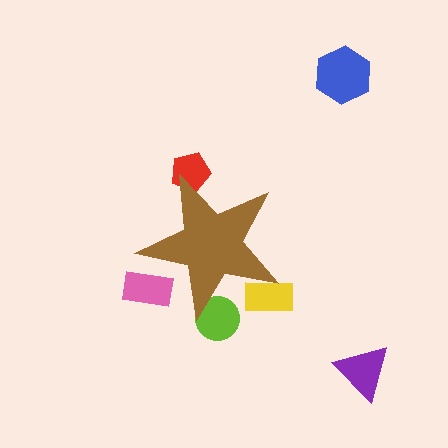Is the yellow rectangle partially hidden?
Yes, the yellow rectangle is partially hidden behind the brown star.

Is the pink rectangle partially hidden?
Yes, the pink rectangle is partially hidden behind the brown star.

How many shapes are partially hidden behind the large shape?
4 shapes are partially hidden.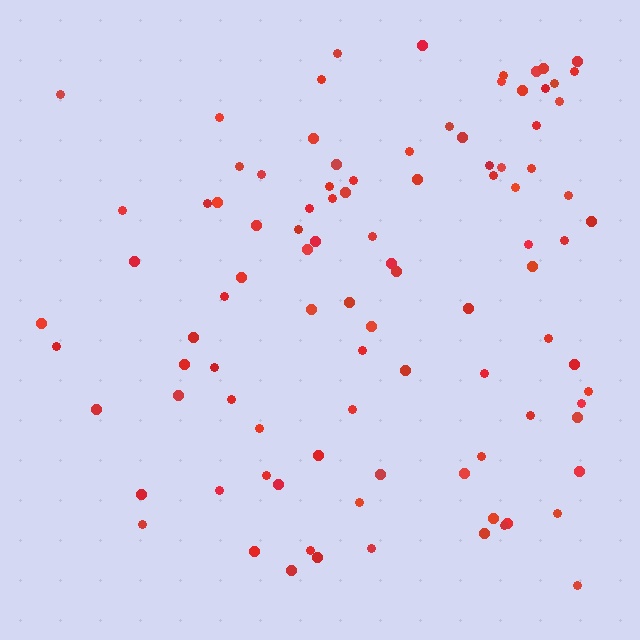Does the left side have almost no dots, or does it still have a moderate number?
Still a moderate number, just noticeably fewer than the right.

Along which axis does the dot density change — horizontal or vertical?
Horizontal.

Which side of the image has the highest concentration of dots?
The right.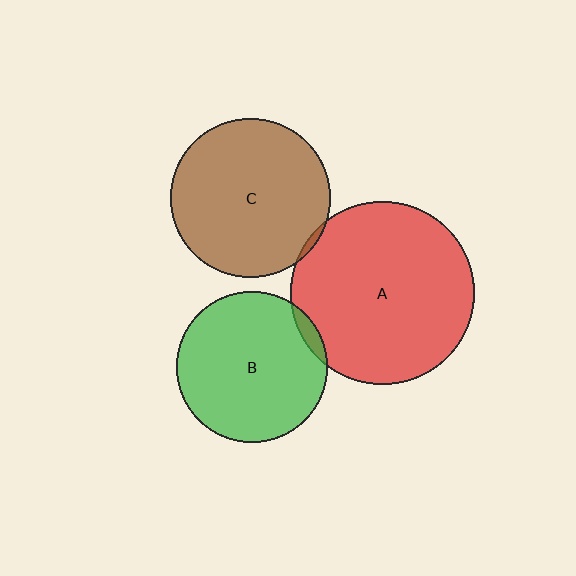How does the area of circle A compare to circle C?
Approximately 1.3 times.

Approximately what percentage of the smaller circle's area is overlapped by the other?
Approximately 5%.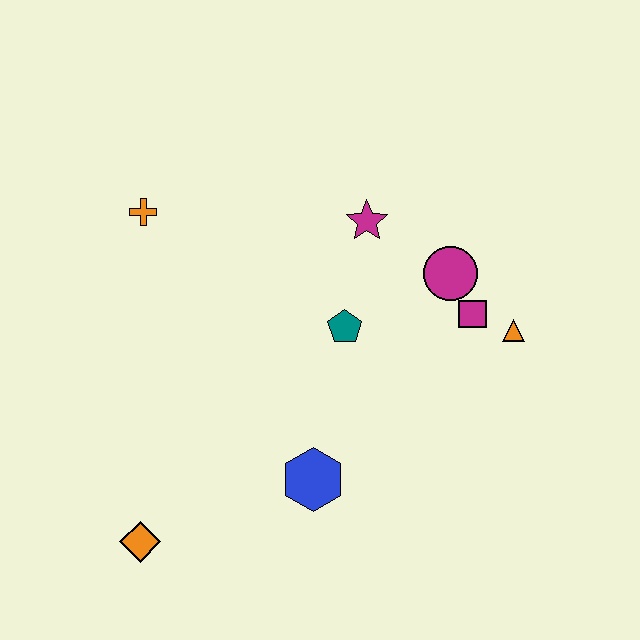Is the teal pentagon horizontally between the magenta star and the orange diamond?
Yes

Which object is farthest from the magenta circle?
The orange diamond is farthest from the magenta circle.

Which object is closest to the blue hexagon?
The teal pentagon is closest to the blue hexagon.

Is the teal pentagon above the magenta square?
No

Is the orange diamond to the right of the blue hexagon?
No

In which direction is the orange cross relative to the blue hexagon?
The orange cross is above the blue hexagon.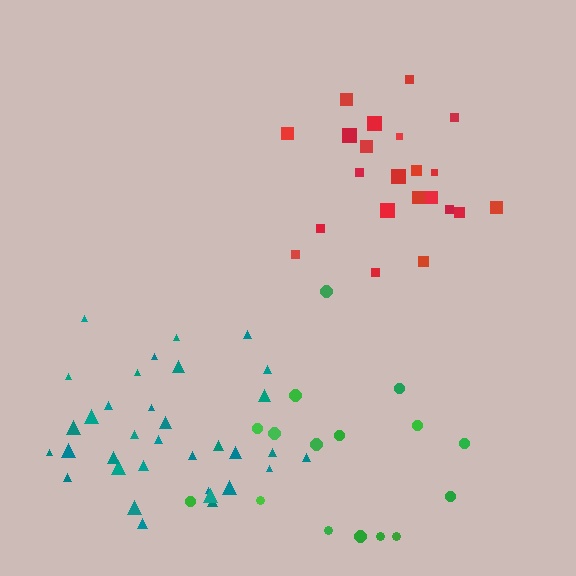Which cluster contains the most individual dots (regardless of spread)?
Teal (34).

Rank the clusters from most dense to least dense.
red, teal, green.